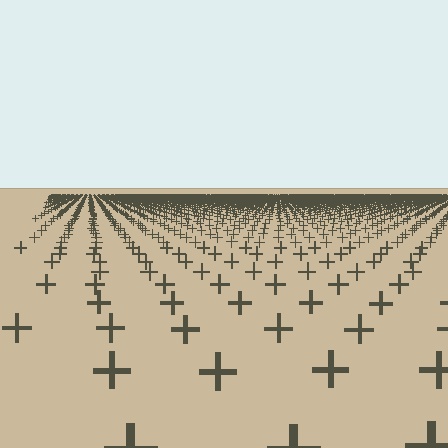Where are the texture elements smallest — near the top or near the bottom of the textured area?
Near the top.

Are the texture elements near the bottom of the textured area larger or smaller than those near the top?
Larger. Near the bottom, elements are closer to the viewer and appear at a bigger on-screen size.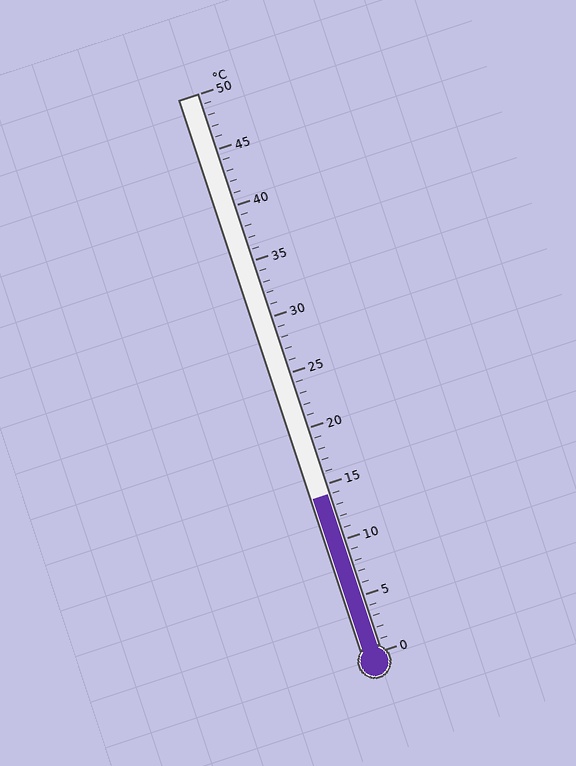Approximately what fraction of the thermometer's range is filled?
The thermometer is filled to approximately 30% of its range.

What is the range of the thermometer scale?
The thermometer scale ranges from 0°C to 50°C.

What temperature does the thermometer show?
The thermometer shows approximately 14°C.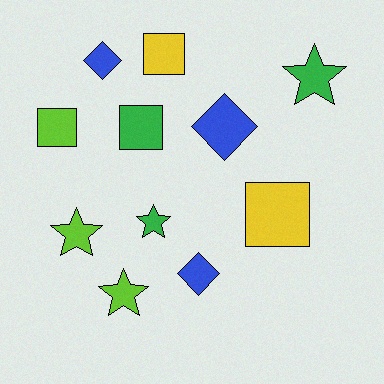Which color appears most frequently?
Blue, with 3 objects.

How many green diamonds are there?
There are no green diamonds.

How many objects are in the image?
There are 11 objects.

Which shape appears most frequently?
Star, with 4 objects.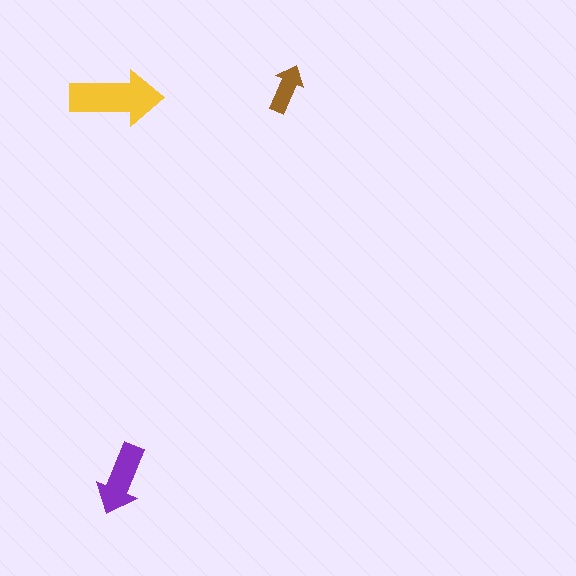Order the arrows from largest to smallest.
the yellow one, the purple one, the brown one.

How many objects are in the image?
There are 3 objects in the image.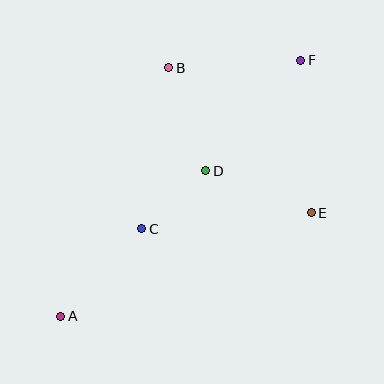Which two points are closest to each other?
Points C and D are closest to each other.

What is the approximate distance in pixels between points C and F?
The distance between C and F is approximately 232 pixels.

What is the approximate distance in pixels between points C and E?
The distance between C and E is approximately 170 pixels.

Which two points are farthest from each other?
Points A and F are farthest from each other.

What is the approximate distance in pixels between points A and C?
The distance between A and C is approximately 119 pixels.